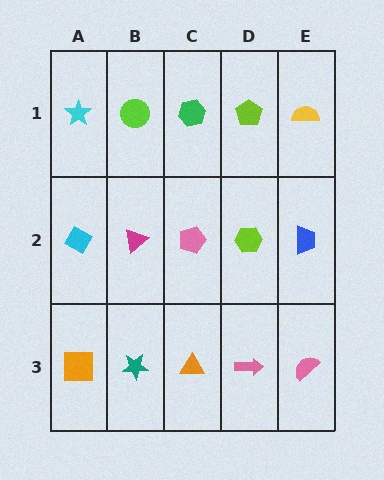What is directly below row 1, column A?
A cyan diamond.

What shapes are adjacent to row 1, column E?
A blue trapezoid (row 2, column E), a lime pentagon (row 1, column D).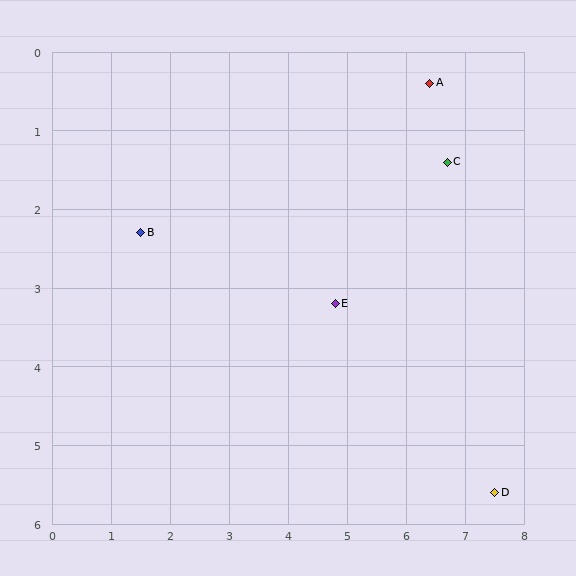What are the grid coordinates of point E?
Point E is at approximately (4.8, 3.2).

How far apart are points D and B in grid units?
Points D and B are about 6.8 grid units apart.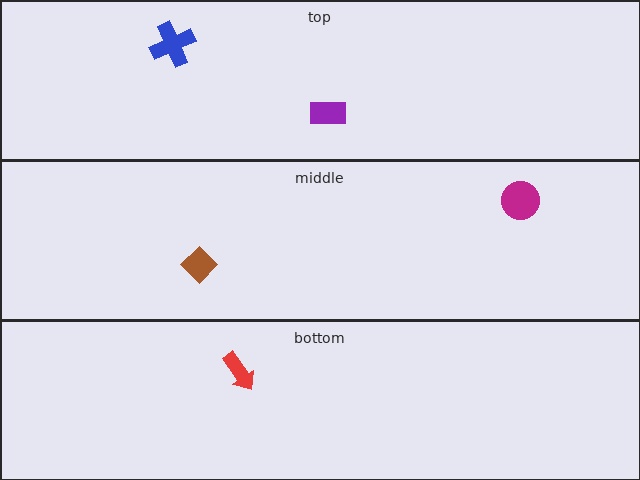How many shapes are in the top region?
2.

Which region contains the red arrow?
The bottom region.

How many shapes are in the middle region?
2.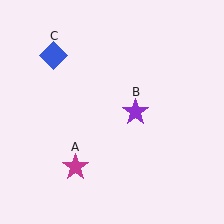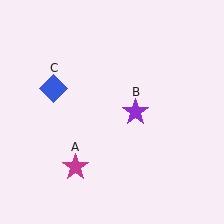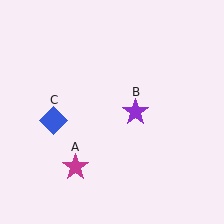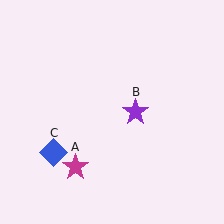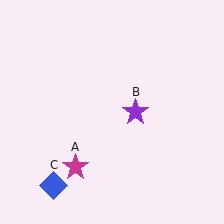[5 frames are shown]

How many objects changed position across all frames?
1 object changed position: blue diamond (object C).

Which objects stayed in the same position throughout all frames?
Magenta star (object A) and purple star (object B) remained stationary.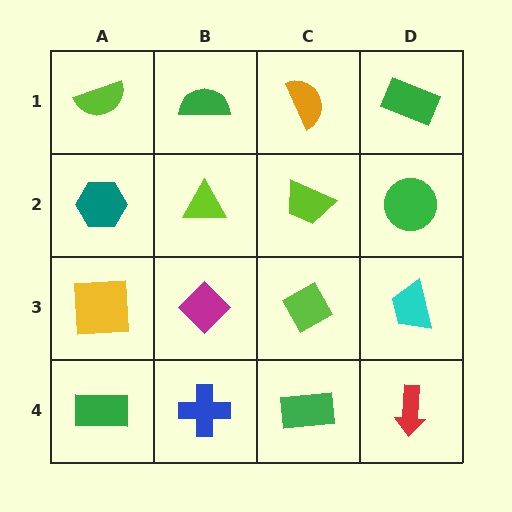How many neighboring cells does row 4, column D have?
2.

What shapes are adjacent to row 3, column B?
A lime triangle (row 2, column B), a blue cross (row 4, column B), a yellow square (row 3, column A), a lime diamond (row 3, column C).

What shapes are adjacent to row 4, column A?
A yellow square (row 3, column A), a blue cross (row 4, column B).